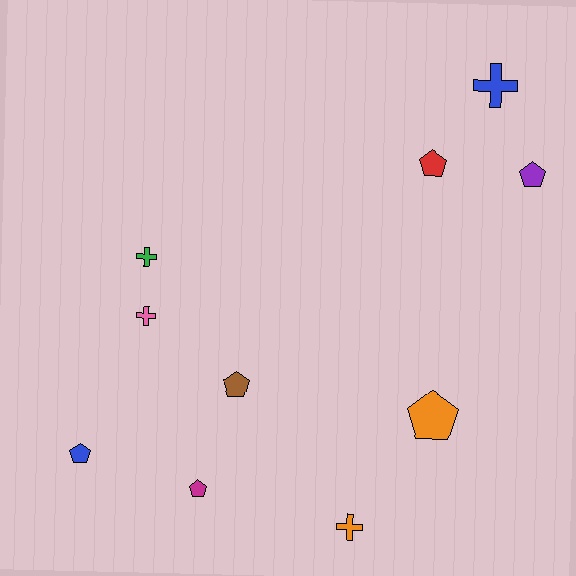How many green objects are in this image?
There is 1 green object.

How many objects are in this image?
There are 10 objects.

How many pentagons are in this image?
There are 6 pentagons.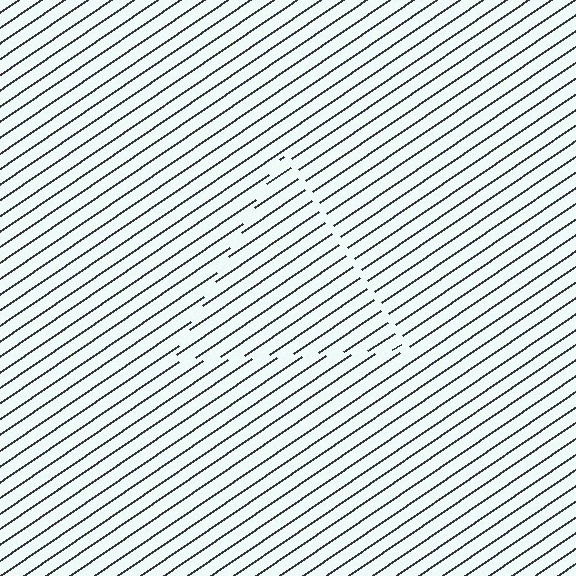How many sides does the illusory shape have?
3 sides — the line-ends trace a triangle.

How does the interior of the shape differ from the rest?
The interior of the shape contains the same grating, shifted by half a period — the contour is defined by the phase discontinuity where line-ends from the inner and outer gratings abut.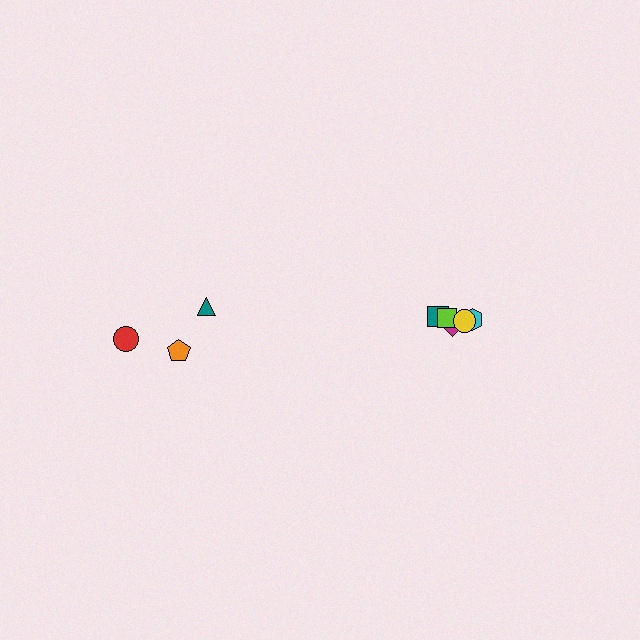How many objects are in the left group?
There are 3 objects.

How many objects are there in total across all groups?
There are 8 objects.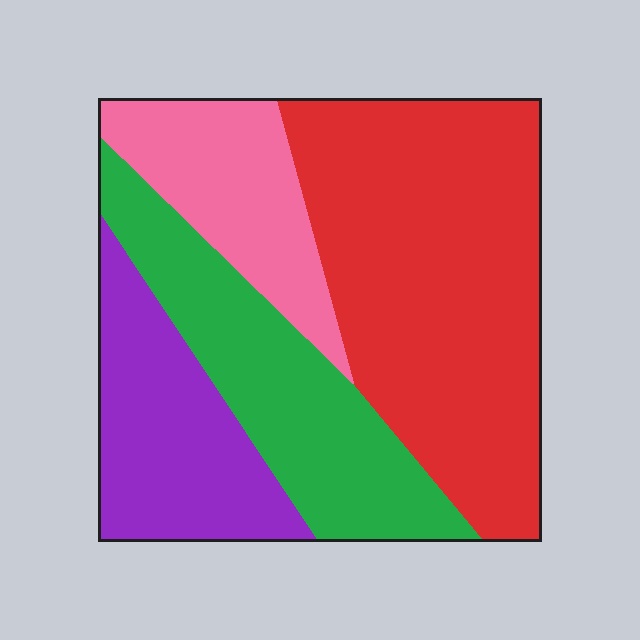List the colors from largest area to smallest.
From largest to smallest: red, green, purple, pink.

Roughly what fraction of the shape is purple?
Purple covers 19% of the shape.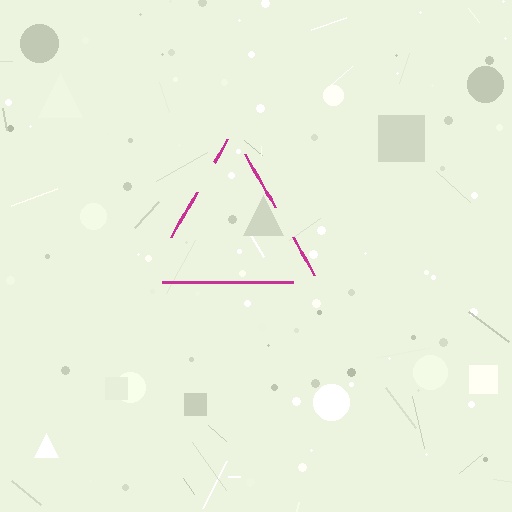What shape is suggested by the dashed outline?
The dashed outline suggests a triangle.